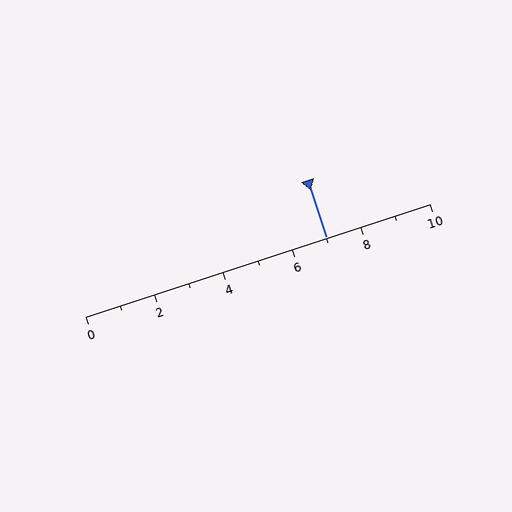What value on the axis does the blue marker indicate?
The marker indicates approximately 7.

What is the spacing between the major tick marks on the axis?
The major ticks are spaced 2 apart.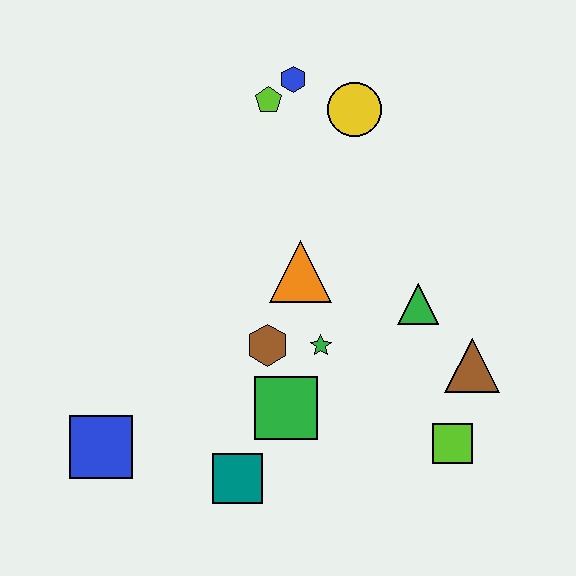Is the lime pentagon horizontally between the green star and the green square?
No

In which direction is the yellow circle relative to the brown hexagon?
The yellow circle is above the brown hexagon.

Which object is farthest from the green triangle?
The blue square is farthest from the green triangle.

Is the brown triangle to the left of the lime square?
No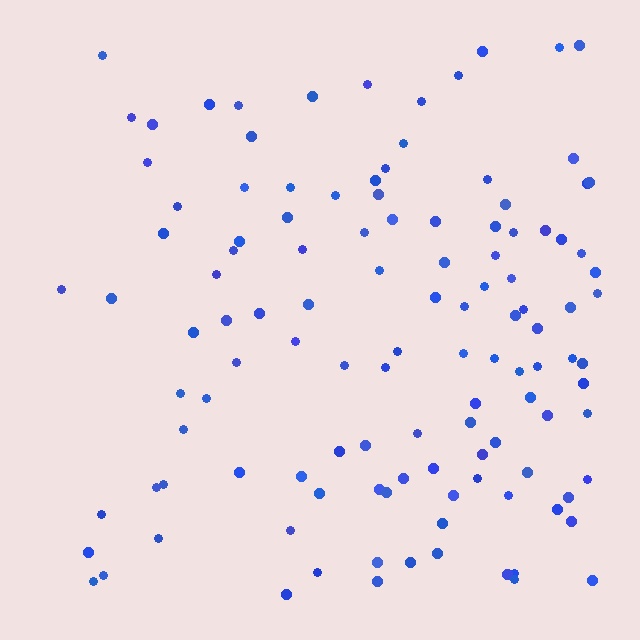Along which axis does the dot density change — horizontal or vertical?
Horizontal.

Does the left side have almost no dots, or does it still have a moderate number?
Still a moderate number, just noticeably fewer than the right.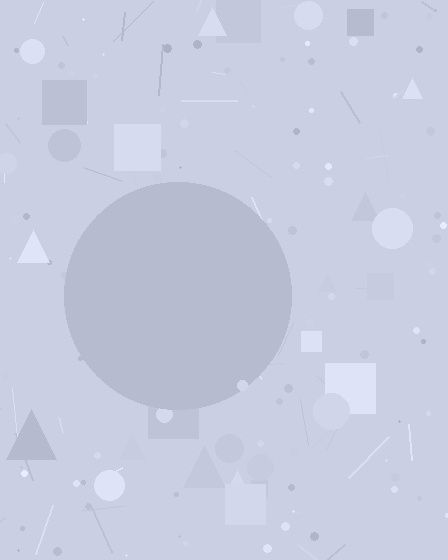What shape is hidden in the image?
A circle is hidden in the image.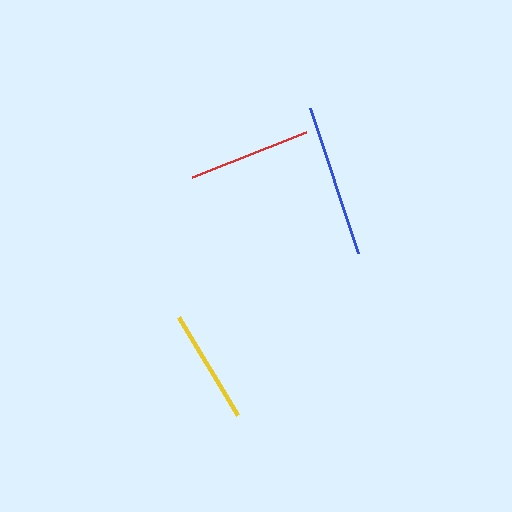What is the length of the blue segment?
The blue segment is approximately 153 pixels long.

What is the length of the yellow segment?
The yellow segment is approximately 114 pixels long.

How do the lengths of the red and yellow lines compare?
The red and yellow lines are approximately the same length.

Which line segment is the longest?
The blue line is the longest at approximately 153 pixels.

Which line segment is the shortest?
The yellow line is the shortest at approximately 114 pixels.